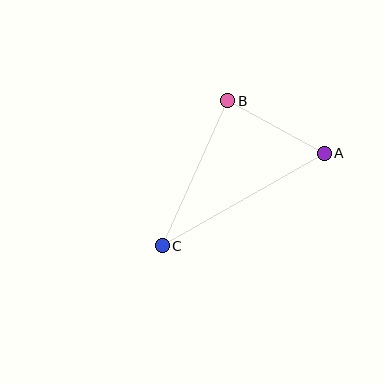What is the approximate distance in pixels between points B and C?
The distance between B and C is approximately 159 pixels.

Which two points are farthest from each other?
Points A and C are farthest from each other.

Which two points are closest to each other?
Points A and B are closest to each other.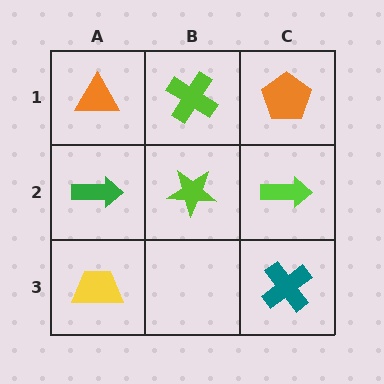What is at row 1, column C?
An orange pentagon.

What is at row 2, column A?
A green arrow.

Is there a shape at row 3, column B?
No, that cell is empty.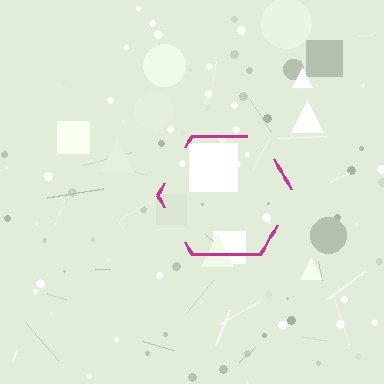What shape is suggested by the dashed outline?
The dashed outline suggests a hexagon.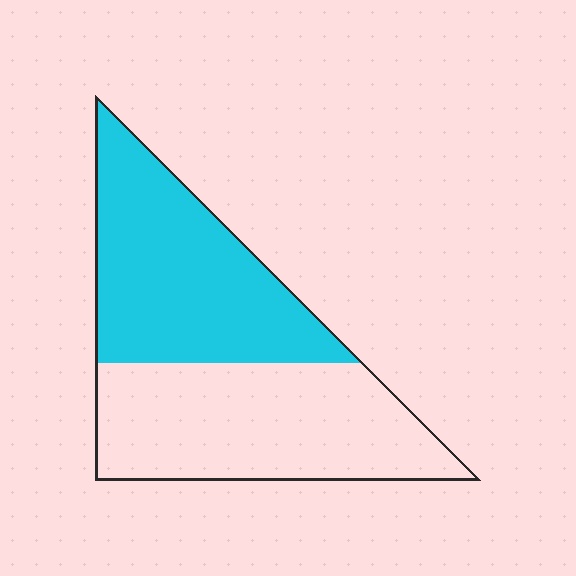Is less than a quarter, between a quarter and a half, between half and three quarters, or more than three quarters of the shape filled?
Between a quarter and a half.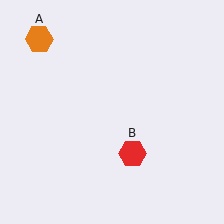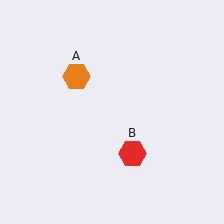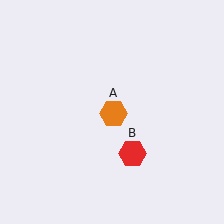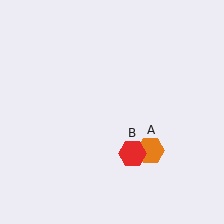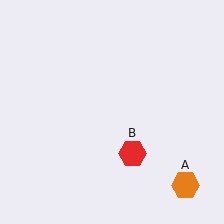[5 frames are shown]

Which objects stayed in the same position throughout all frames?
Red hexagon (object B) remained stationary.